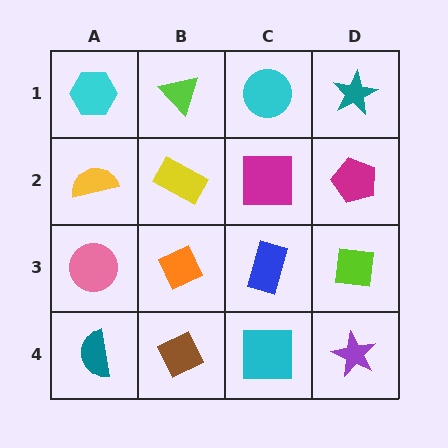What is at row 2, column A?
A yellow semicircle.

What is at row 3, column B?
An orange diamond.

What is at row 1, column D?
A teal star.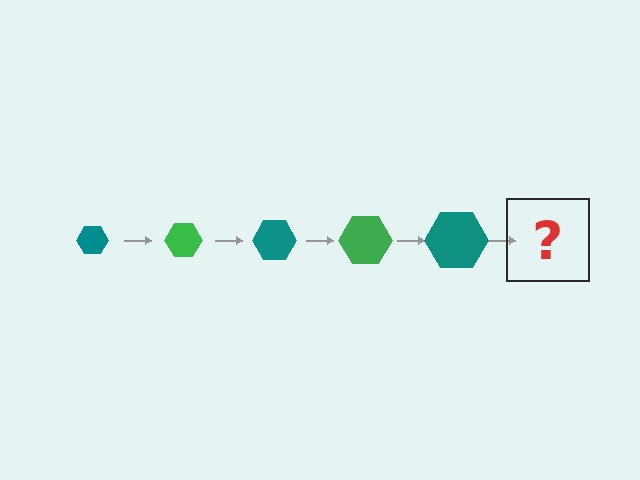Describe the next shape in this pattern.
It should be a green hexagon, larger than the previous one.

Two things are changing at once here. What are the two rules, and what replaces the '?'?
The two rules are that the hexagon grows larger each step and the color cycles through teal and green. The '?' should be a green hexagon, larger than the previous one.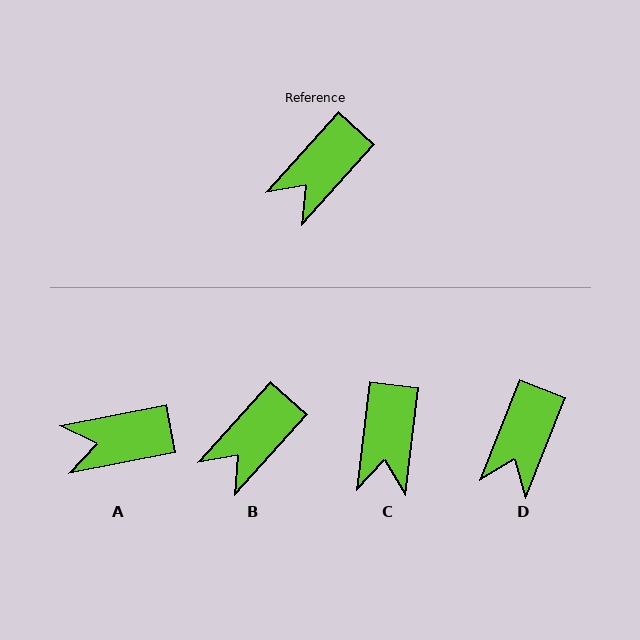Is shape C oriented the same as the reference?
No, it is off by about 35 degrees.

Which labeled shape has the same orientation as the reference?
B.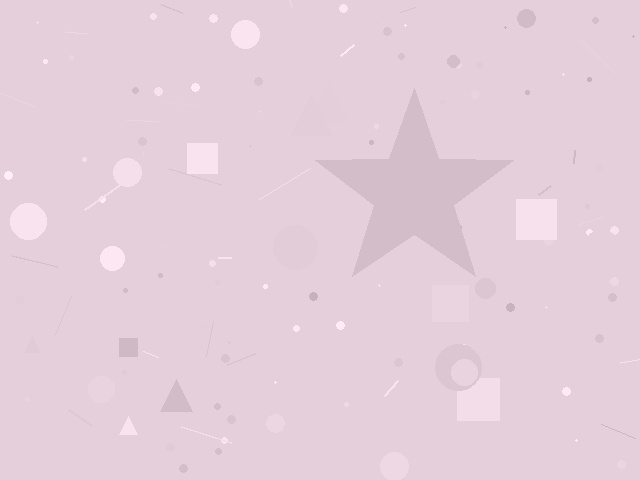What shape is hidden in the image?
A star is hidden in the image.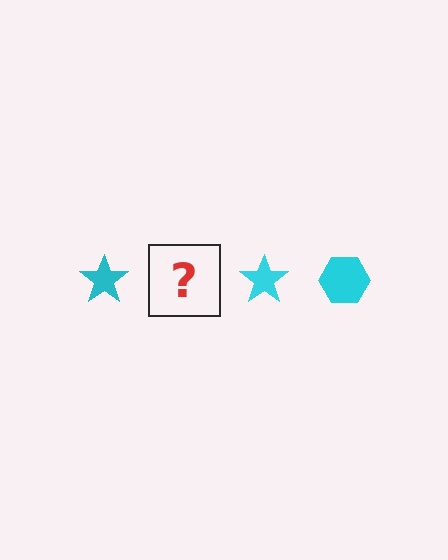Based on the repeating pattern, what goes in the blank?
The blank should be a cyan hexagon.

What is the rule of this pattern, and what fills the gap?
The rule is that the pattern cycles through star, hexagon shapes in cyan. The gap should be filled with a cyan hexagon.